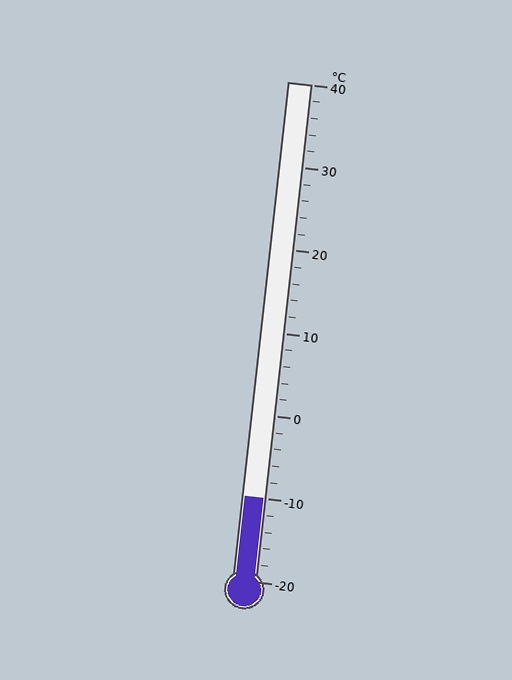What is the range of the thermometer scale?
The thermometer scale ranges from -20°C to 40°C.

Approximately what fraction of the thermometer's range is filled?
The thermometer is filled to approximately 15% of its range.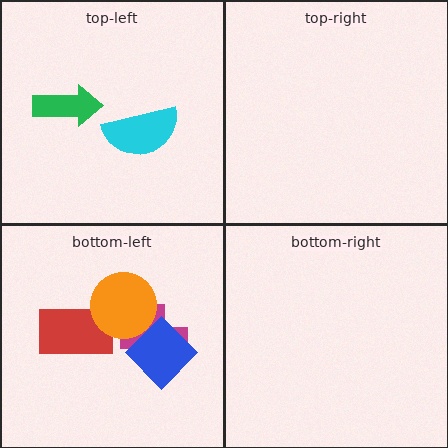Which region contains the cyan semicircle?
The top-left region.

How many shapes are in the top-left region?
2.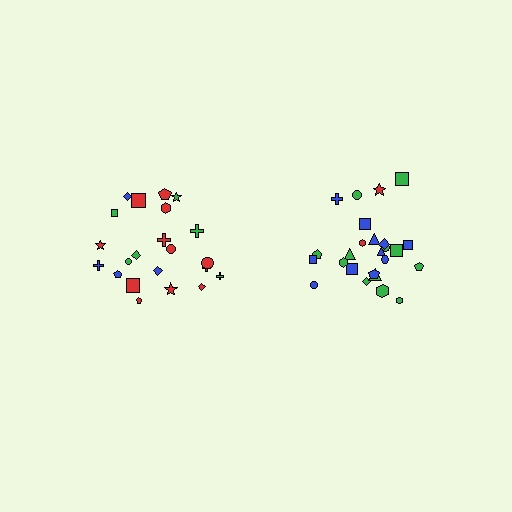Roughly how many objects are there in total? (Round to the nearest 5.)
Roughly 45 objects in total.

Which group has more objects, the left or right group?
The right group.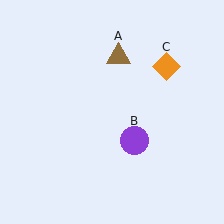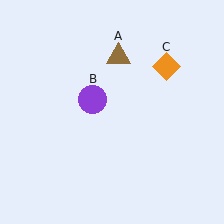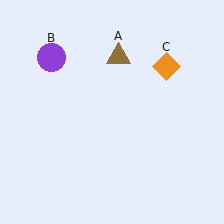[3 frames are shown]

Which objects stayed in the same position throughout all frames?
Brown triangle (object A) and orange diamond (object C) remained stationary.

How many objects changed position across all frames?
1 object changed position: purple circle (object B).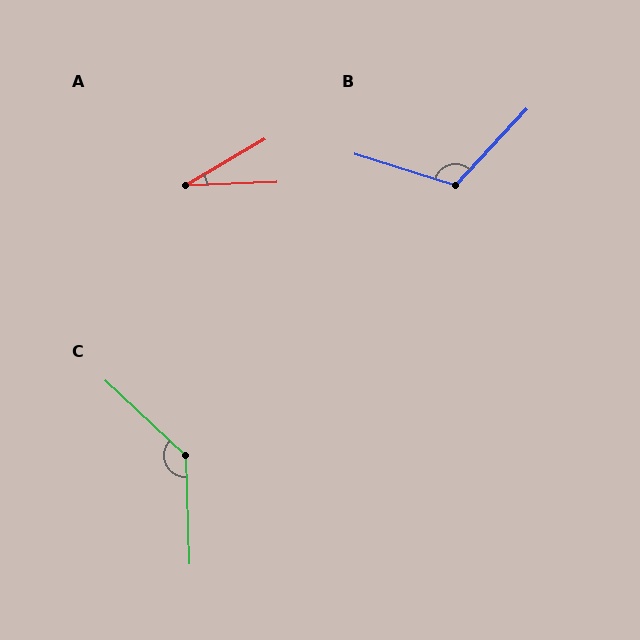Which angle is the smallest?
A, at approximately 28 degrees.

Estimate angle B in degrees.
Approximately 116 degrees.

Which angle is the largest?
C, at approximately 135 degrees.